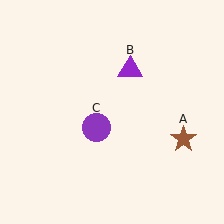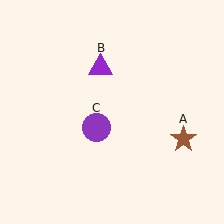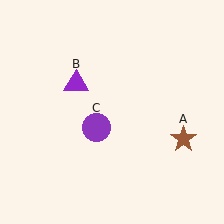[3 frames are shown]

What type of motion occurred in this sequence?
The purple triangle (object B) rotated counterclockwise around the center of the scene.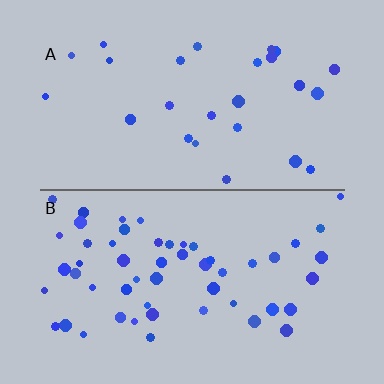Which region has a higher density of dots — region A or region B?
B (the bottom).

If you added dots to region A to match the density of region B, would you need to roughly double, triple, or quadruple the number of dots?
Approximately double.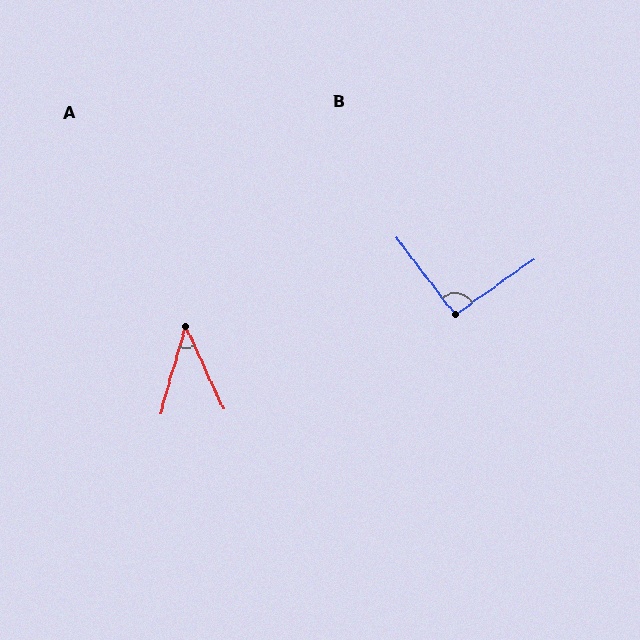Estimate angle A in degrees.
Approximately 40 degrees.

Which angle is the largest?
B, at approximately 92 degrees.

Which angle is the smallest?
A, at approximately 40 degrees.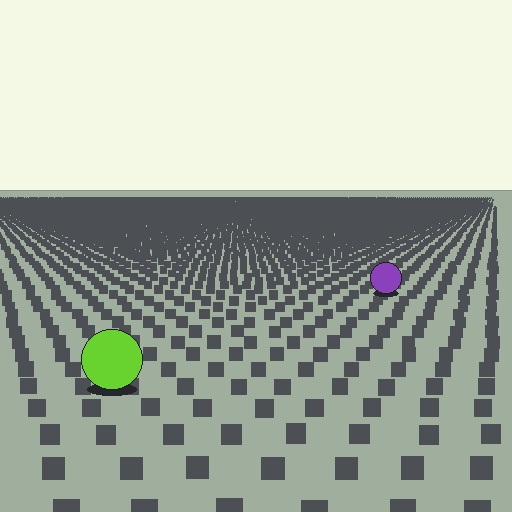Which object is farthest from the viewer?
The purple circle is farthest from the viewer. It appears smaller and the ground texture around it is denser.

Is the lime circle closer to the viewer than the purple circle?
Yes. The lime circle is closer — you can tell from the texture gradient: the ground texture is coarser near it.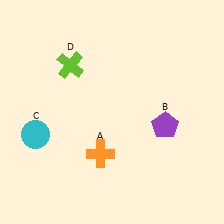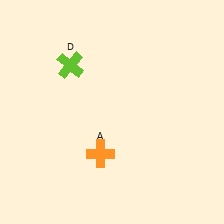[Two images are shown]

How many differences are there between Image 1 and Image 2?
There are 2 differences between the two images.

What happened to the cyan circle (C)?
The cyan circle (C) was removed in Image 2. It was in the bottom-left area of Image 1.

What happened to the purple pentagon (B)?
The purple pentagon (B) was removed in Image 2. It was in the bottom-right area of Image 1.